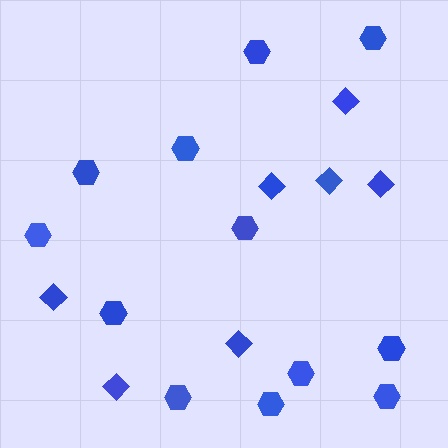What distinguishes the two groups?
There are 2 groups: one group of hexagons (12) and one group of diamonds (7).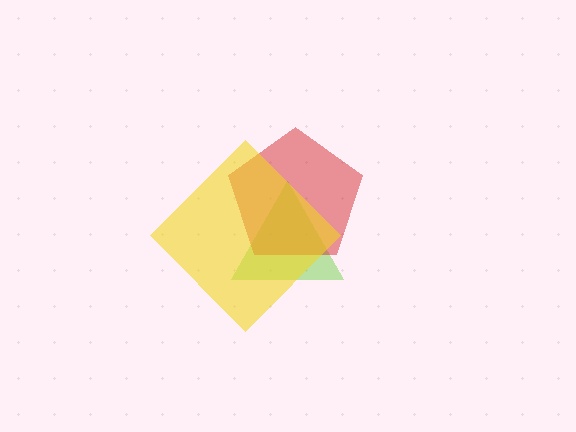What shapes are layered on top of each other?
The layered shapes are: a lime triangle, a red pentagon, a yellow diamond.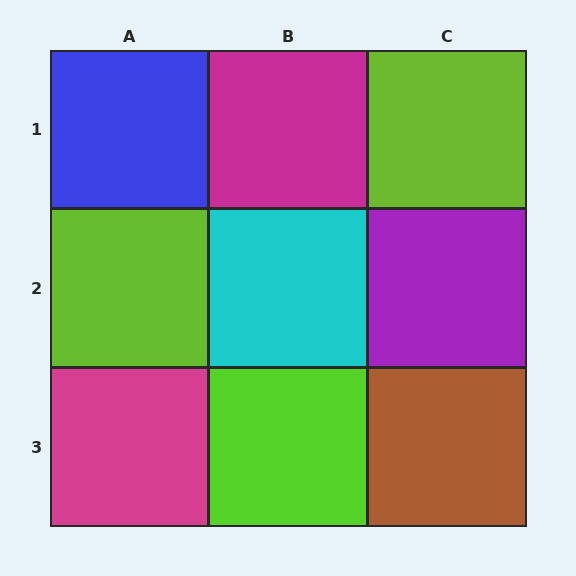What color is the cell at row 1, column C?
Lime.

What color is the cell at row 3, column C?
Brown.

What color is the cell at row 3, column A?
Magenta.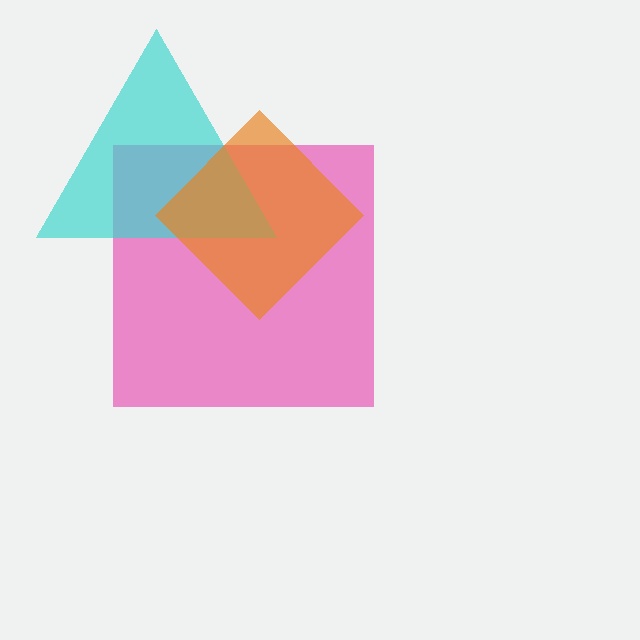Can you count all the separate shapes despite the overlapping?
Yes, there are 3 separate shapes.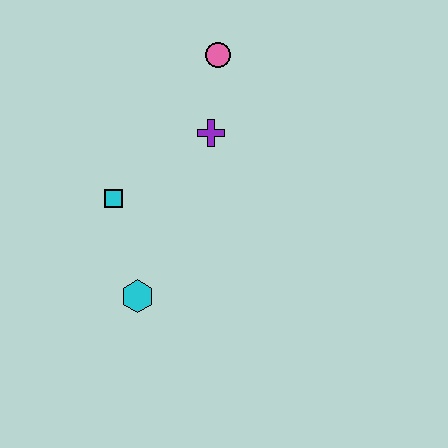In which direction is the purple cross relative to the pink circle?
The purple cross is below the pink circle.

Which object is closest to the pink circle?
The purple cross is closest to the pink circle.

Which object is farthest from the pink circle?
The cyan hexagon is farthest from the pink circle.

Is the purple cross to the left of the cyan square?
No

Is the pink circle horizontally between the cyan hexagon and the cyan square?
No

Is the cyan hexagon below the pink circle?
Yes